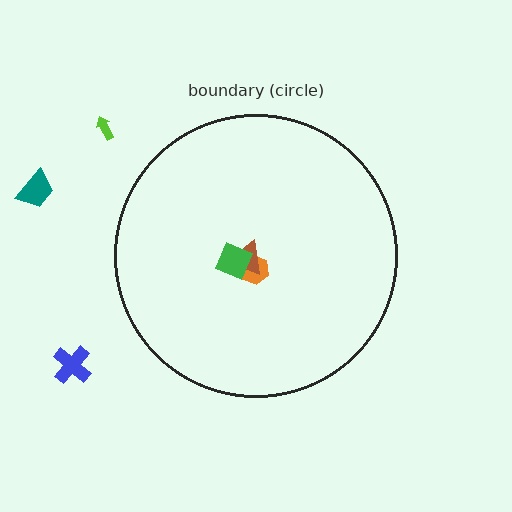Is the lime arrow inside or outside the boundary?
Outside.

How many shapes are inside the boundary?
3 inside, 3 outside.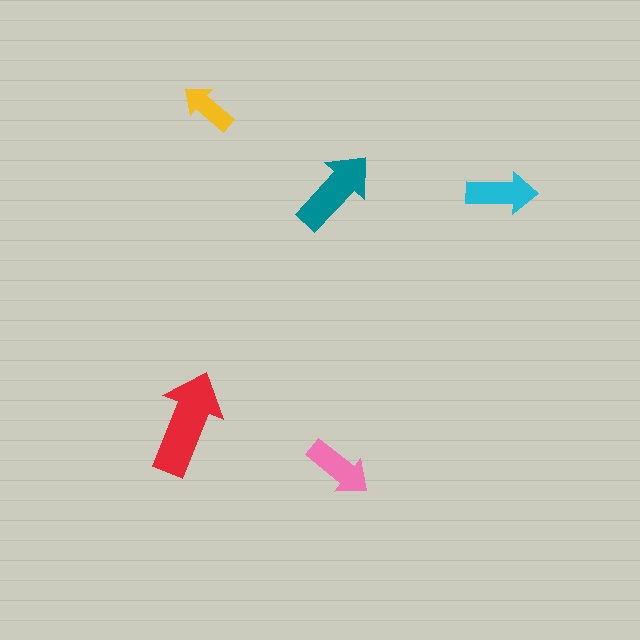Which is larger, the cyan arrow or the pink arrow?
The cyan one.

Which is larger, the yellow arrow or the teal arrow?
The teal one.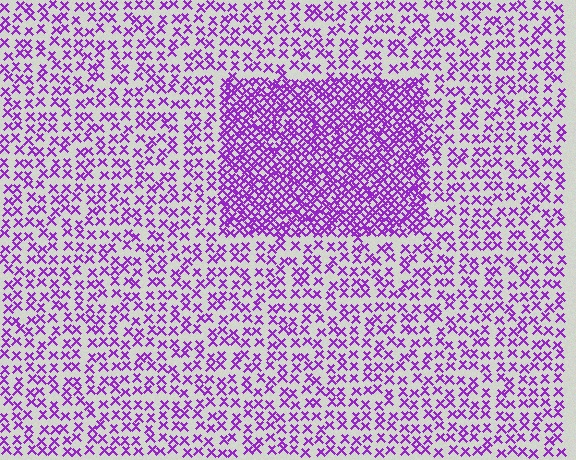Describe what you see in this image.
The image contains small purple elements arranged at two different densities. A rectangle-shaped region is visible where the elements are more densely packed than the surrounding area.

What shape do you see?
I see a rectangle.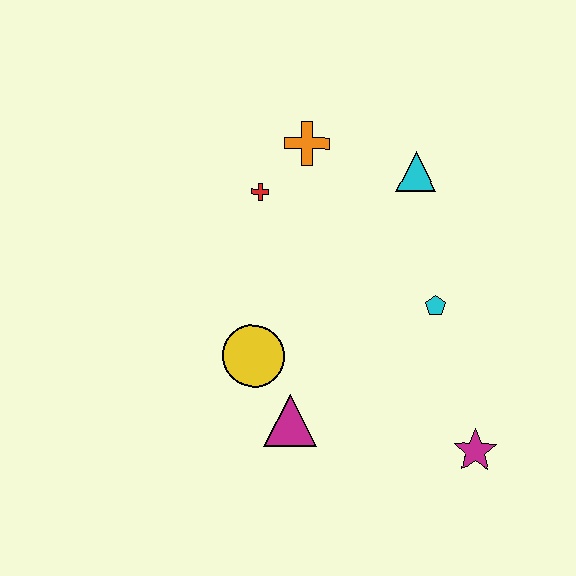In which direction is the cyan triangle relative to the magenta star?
The cyan triangle is above the magenta star.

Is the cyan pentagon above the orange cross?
No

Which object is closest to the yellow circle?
The magenta triangle is closest to the yellow circle.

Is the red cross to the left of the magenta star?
Yes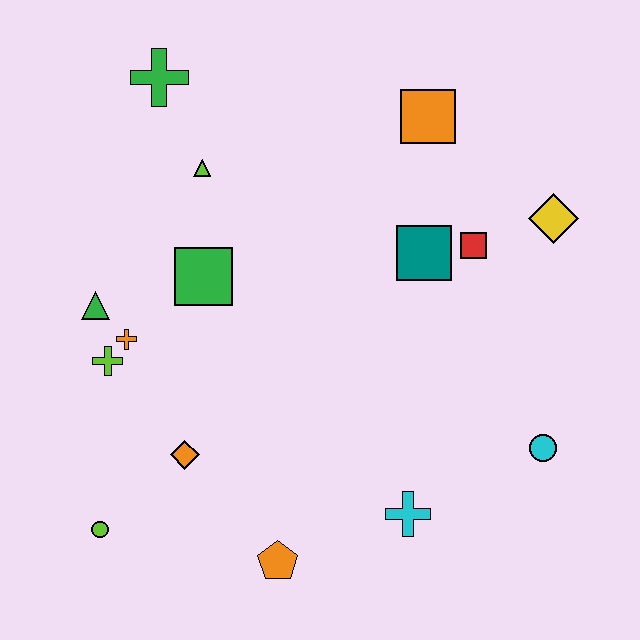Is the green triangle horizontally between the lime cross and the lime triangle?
No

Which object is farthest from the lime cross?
The yellow diamond is farthest from the lime cross.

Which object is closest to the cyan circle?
The cyan cross is closest to the cyan circle.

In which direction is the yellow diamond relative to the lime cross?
The yellow diamond is to the right of the lime cross.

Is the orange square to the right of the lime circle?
Yes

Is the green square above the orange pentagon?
Yes